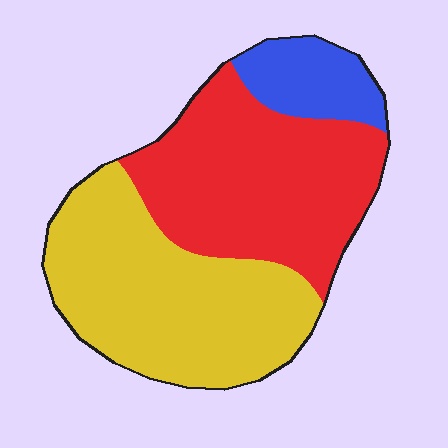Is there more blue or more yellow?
Yellow.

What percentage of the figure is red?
Red covers about 45% of the figure.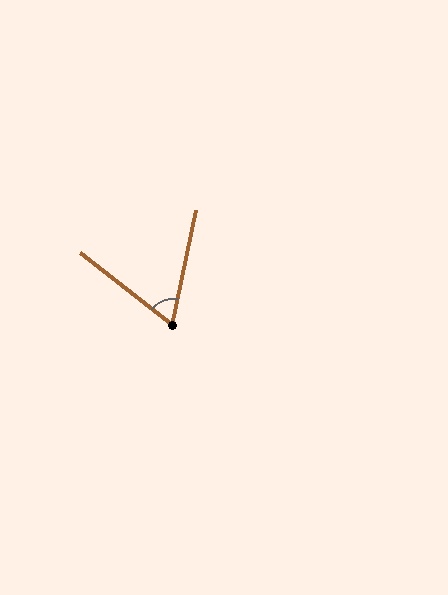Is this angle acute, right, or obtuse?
It is acute.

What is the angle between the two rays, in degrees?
Approximately 63 degrees.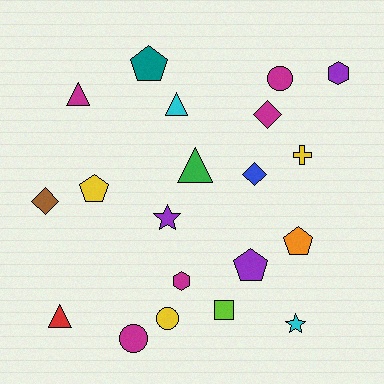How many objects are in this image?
There are 20 objects.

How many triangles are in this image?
There are 4 triangles.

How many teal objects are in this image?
There is 1 teal object.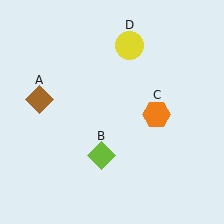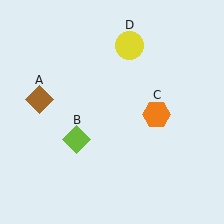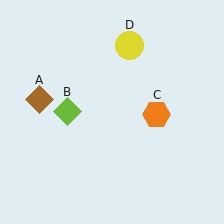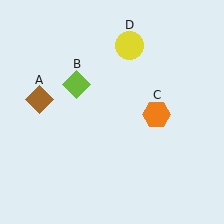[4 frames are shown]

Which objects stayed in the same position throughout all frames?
Brown diamond (object A) and orange hexagon (object C) and yellow circle (object D) remained stationary.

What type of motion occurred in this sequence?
The lime diamond (object B) rotated clockwise around the center of the scene.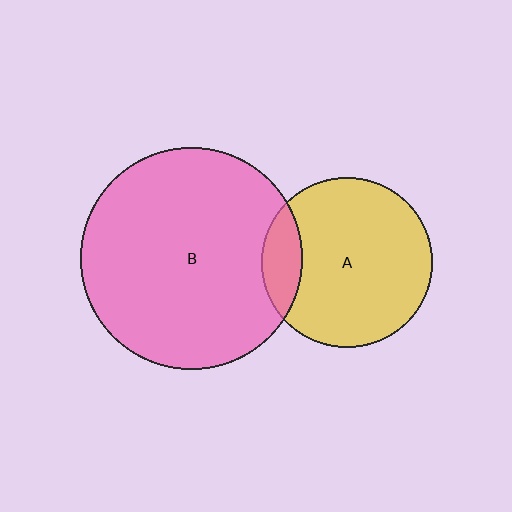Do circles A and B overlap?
Yes.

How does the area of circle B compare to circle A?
Approximately 1.7 times.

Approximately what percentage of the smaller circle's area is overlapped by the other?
Approximately 15%.